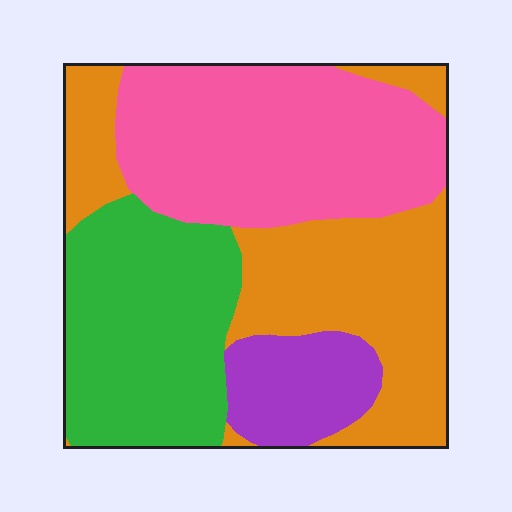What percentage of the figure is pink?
Pink covers roughly 30% of the figure.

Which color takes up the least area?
Purple, at roughly 10%.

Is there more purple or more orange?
Orange.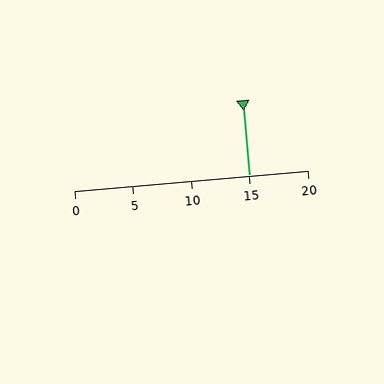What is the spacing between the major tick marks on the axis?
The major ticks are spaced 5 apart.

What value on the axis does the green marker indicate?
The marker indicates approximately 15.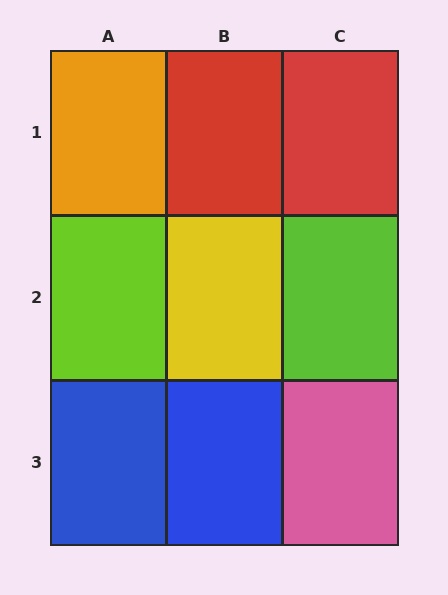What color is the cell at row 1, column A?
Orange.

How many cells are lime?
2 cells are lime.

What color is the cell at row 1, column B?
Red.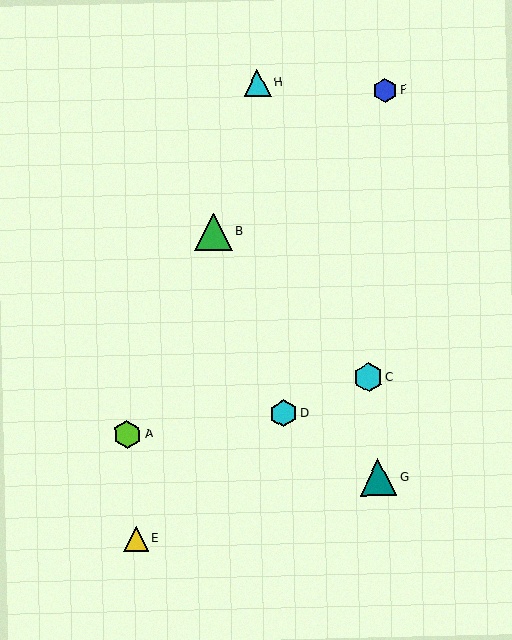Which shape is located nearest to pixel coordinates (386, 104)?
The blue hexagon (labeled F) at (385, 90) is nearest to that location.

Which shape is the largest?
The green triangle (labeled B) is the largest.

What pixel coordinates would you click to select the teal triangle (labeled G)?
Click at (378, 477) to select the teal triangle G.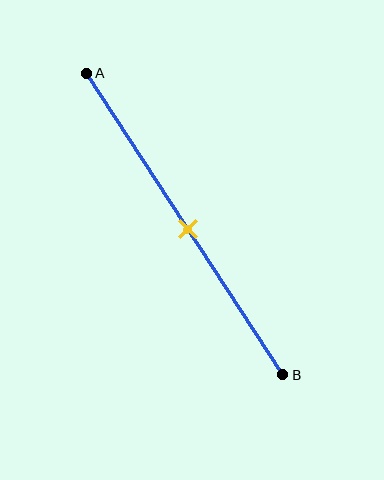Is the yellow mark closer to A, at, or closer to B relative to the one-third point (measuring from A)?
The yellow mark is closer to point B than the one-third point of segment AB.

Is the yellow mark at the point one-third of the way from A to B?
No, the mark is at about 50% from A, not at the 33% one-third point.